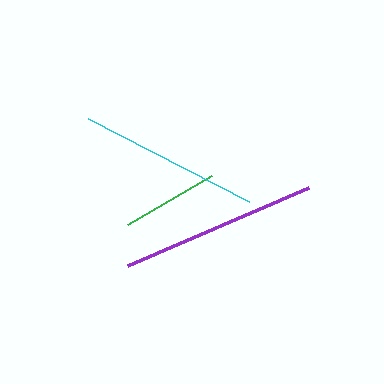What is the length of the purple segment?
The purple segment is approximately 197 pixels long.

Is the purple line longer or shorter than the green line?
The purple line is longer than the green line.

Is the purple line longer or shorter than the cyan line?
The purple line is longer than the cyan line.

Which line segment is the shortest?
The green line is the shortest at approximately 98 pixels.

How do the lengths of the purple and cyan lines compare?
The purple and cyan lines are approximately the same length.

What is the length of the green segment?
The green segment is approximately 98 pixels long.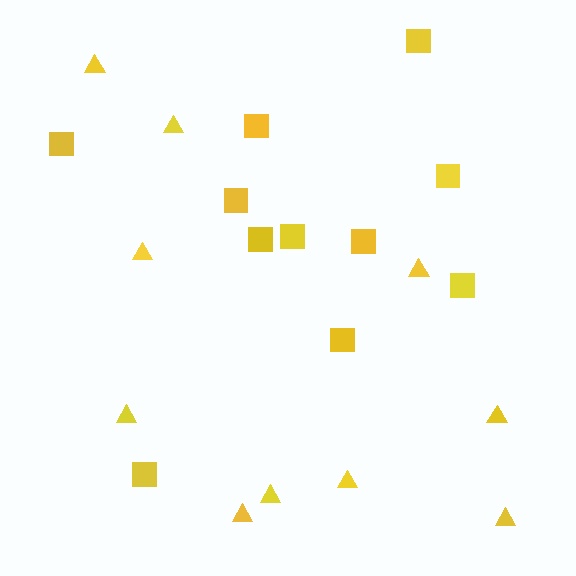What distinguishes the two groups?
There are 2 groups: one group of triangles (10) and one group of squares (11).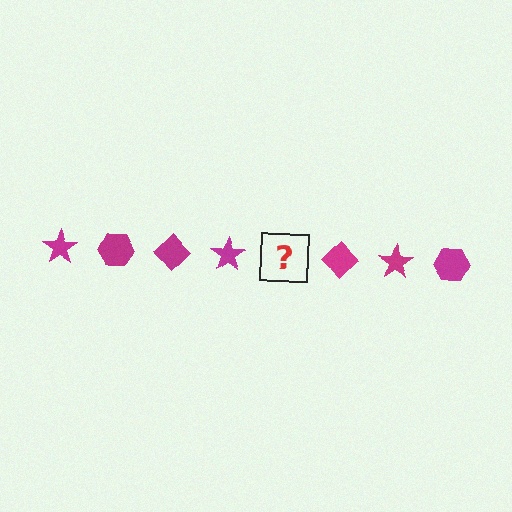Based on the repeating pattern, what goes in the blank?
The blank should be a magenta hexagon.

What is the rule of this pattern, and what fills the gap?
The rule is that the pattern cycles through star, hexagon, diamond shapes in magenta. The gap should be filled with a magenta hexagon.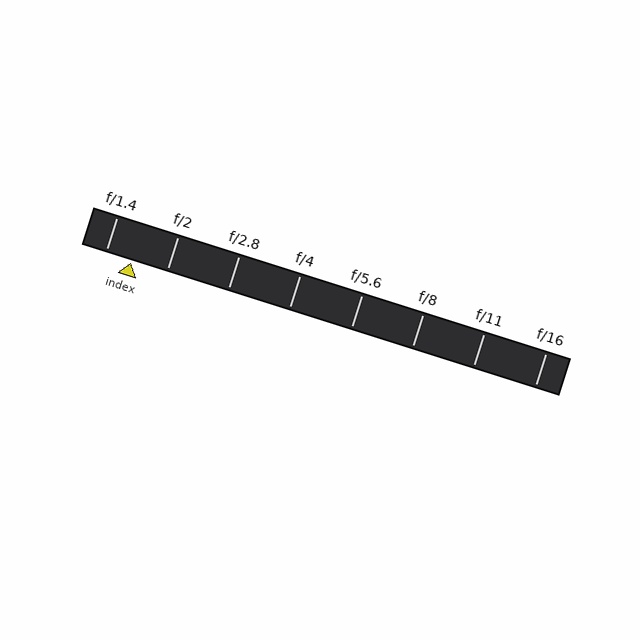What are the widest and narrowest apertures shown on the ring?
The widest aperture shown is f/1.4 and the narrowest is f/16.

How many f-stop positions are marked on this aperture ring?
There are 8 f-stop positions marked.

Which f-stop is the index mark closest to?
The index mark is closest to f/1.4.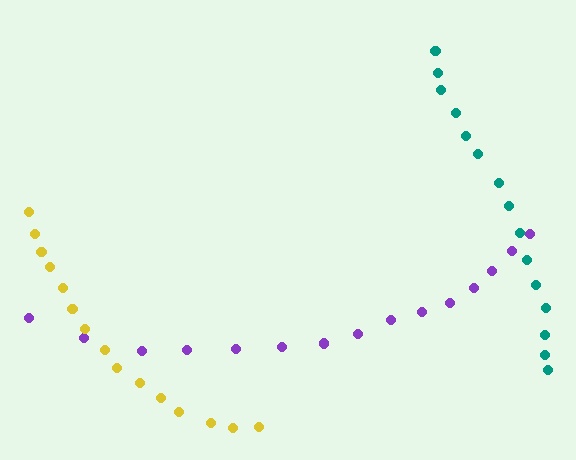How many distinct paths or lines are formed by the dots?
There are 3 distinct paths.